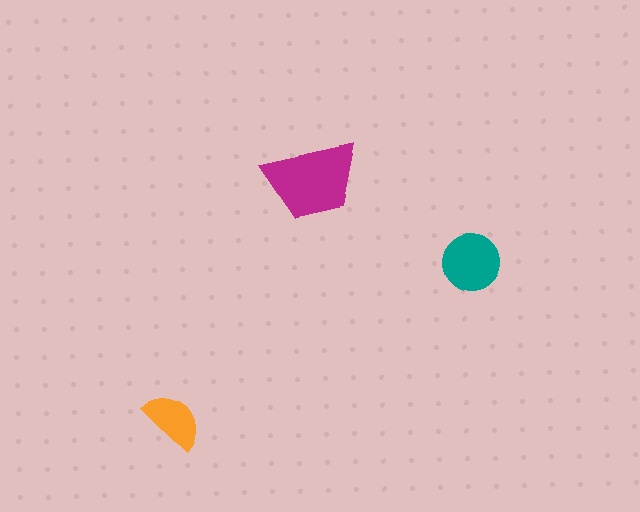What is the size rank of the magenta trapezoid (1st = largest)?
1st.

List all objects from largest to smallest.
The magenta trapezoid, the teal circle, the orange semicircle.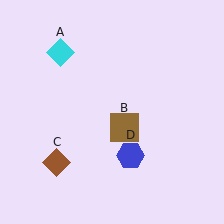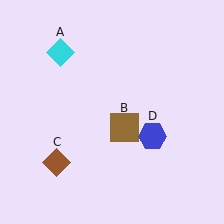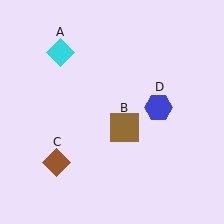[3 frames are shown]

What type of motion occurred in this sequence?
The blue hexagon (object D) rotated counterclockwise around the center of the scene.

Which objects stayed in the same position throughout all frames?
Cyan diamond (object A) and brown square (object B) and brown diamond (object C) remained stationary.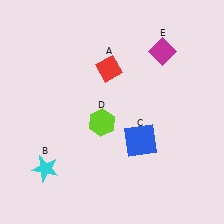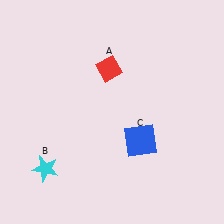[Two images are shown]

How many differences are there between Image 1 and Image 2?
There are 2 differences between the two images.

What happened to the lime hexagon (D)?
The lime hexagon (D) was removed in Image 2. It was in the bottom-left area of Image 1.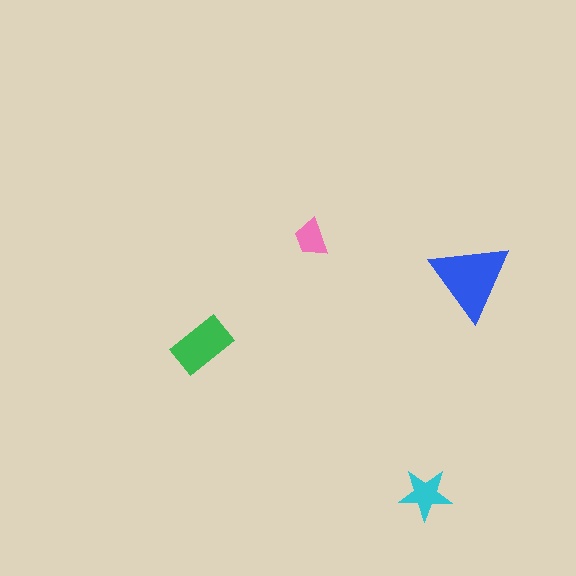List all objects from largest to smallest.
The blue triangle, the green rectangle, the cyan star, the pink trapezoid.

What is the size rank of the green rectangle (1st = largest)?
2nd.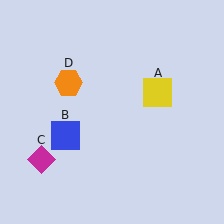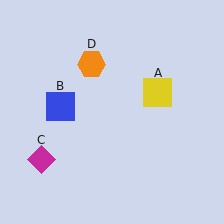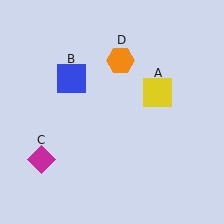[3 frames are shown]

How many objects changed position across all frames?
2 objects changed position: blue square (object B), orange hexagon (object D).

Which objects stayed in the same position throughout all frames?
Yellow square (object A) and magenta diamond (object C) remained stationary.